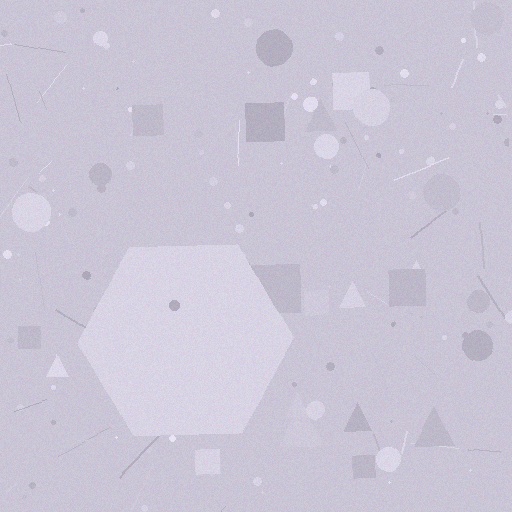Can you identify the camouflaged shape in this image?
The camouflaged shape is a hexagon.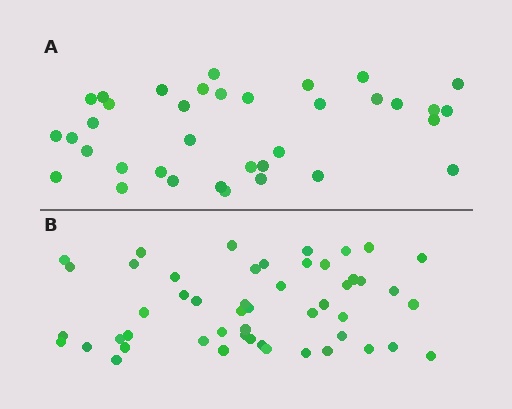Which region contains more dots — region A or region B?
Region B (the bottom region) has more dots.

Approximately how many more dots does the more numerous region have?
Region B has approximately 15 more dots than region A.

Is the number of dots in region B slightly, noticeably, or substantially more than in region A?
Region B has noticeably more, but not dramatically so. The ratio is roughly 1.4 to 1.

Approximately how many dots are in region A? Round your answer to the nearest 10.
About 40 dots. (The exact count is 36, which rounds to 40.)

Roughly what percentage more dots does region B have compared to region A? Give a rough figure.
About 40% more.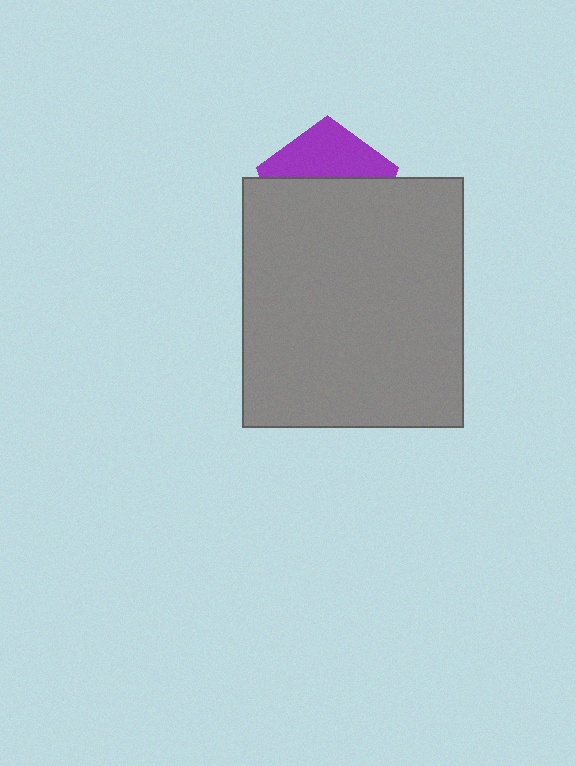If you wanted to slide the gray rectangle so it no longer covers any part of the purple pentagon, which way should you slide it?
Slide it down — that is the most direct way to separate the two shapes.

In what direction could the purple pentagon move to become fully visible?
The purple pentagon could move up. That would shift it out from behind the gray rectangle entirely.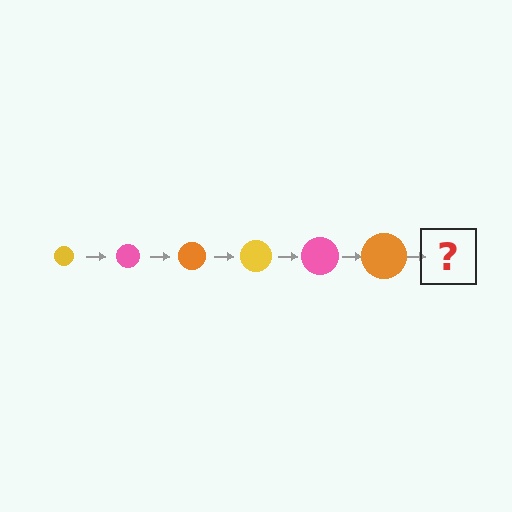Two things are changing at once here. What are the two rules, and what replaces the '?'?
The two rules are that the circle grows larger each step and the color cycles through yellow, pink, and orange. The '?' should be a yellow circle, larger than the previous one.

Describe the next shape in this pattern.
It should be a yellow circle, larger than the previous one.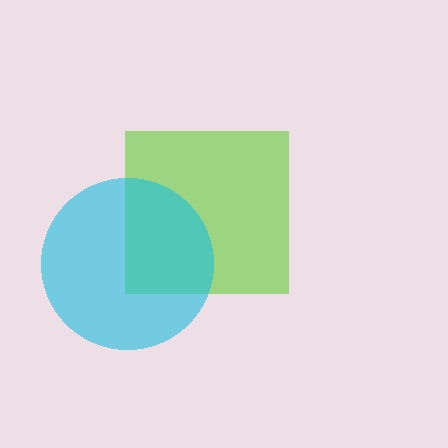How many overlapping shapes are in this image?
There are 2 overlapping shapes in the image.